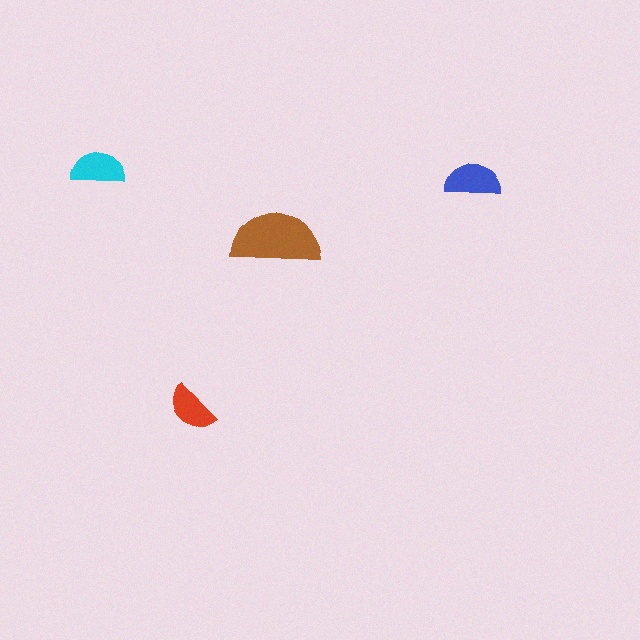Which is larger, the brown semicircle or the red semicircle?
The brown one.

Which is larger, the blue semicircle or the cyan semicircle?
The blue one.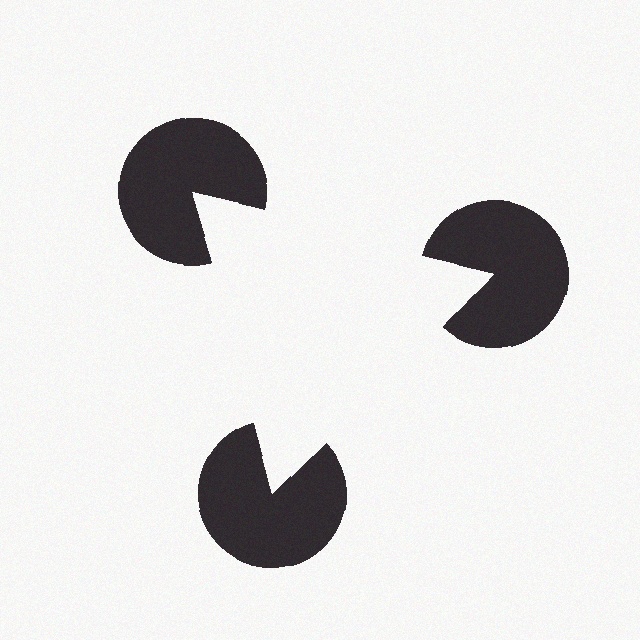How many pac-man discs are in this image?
There are 3 — one at each vertex of the illusory triangle.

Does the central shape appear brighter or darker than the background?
It typically appears slightly brighter than the background, even though no actual brightness change is drawn.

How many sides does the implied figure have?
3 sides.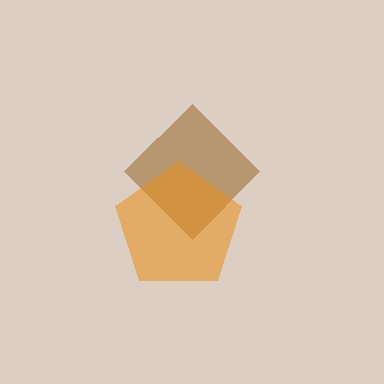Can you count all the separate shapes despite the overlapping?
Yes, there are 2 separate shapes.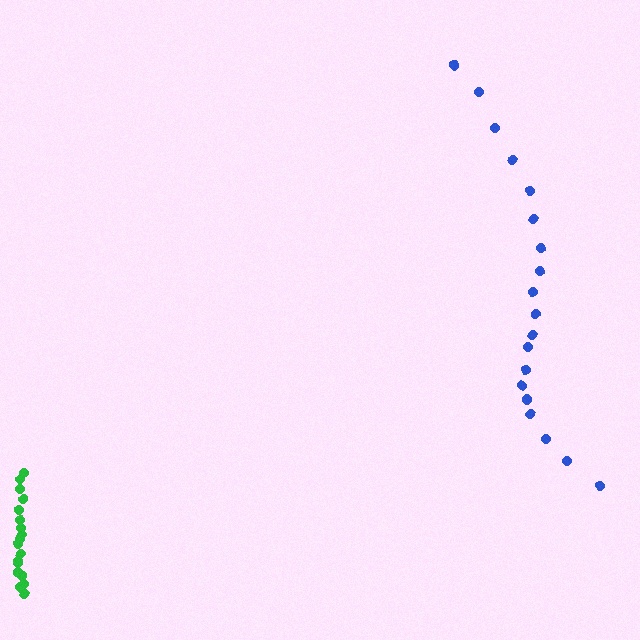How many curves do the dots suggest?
There are 2 distinct paths.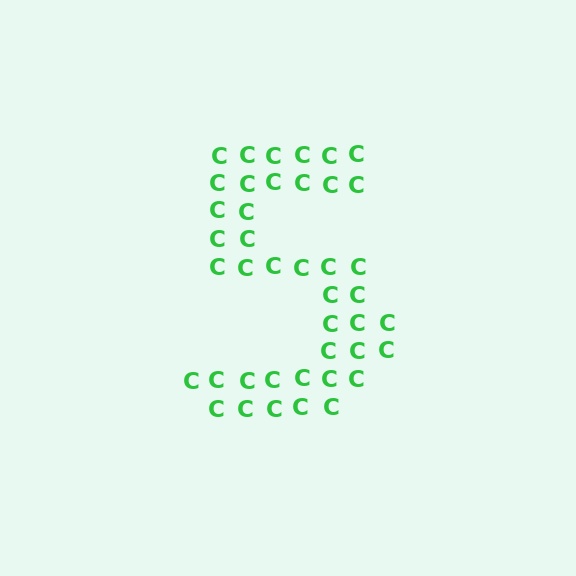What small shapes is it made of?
It is made of small letter C's.